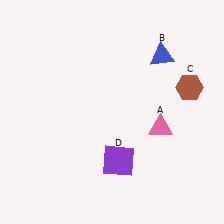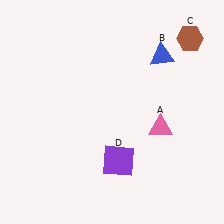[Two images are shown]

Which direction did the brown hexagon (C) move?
The brown hexagon (C) moved up.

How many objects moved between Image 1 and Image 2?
1 object moved between the two images.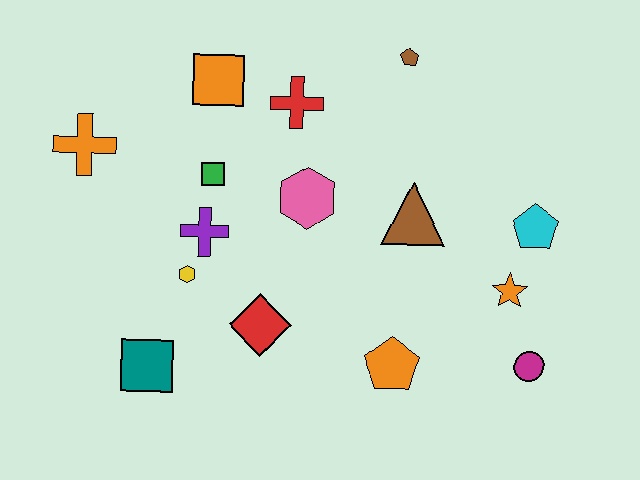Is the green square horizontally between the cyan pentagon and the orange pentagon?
No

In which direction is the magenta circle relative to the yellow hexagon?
The magenta circle is to the right of the yellow hexagon.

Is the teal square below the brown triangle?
Yes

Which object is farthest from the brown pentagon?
The teal square is farthest from the brown pentagon.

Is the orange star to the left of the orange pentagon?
No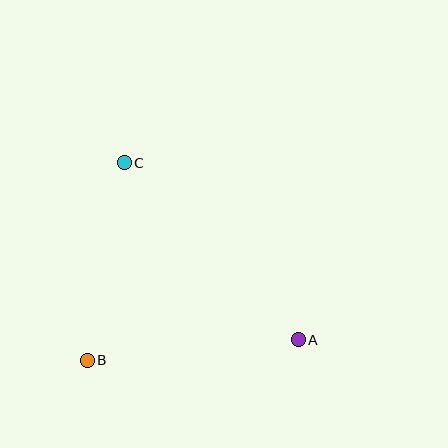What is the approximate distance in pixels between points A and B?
The distance between A and B is approximately 212 pixels.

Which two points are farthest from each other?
Points A and C are farthest from each other.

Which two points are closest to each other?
Points B and C are closest to each other.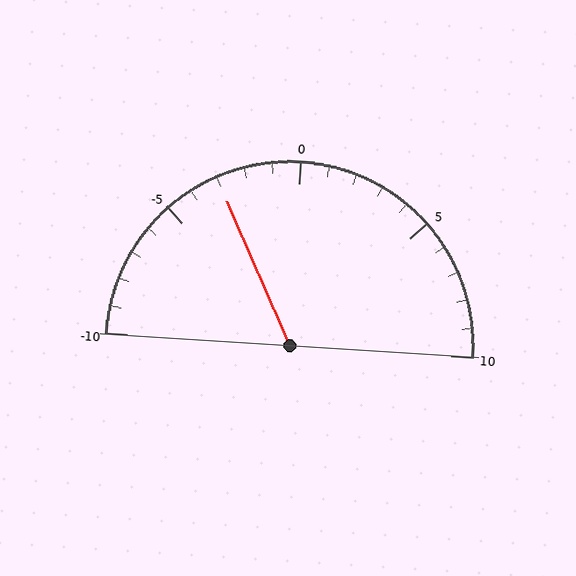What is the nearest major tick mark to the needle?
The nearest major tick mark is -5.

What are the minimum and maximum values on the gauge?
The gauge ranges from -10 to 10.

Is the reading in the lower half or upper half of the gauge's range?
The reading is in the lower half of the range (-10 to 10).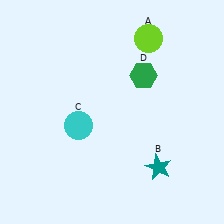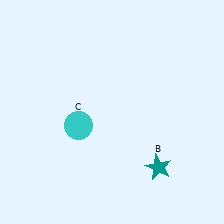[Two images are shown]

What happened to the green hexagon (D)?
The green hexagon (D) was removed in Image 2. It was in the top-right area of Image 1.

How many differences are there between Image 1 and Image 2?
There are 2 differences between the two images.